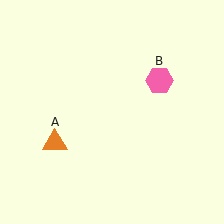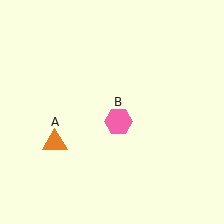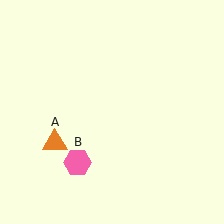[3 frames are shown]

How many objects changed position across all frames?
1 object changed position: pink hexagon (object B).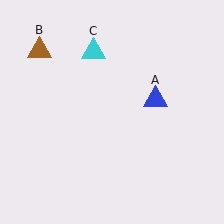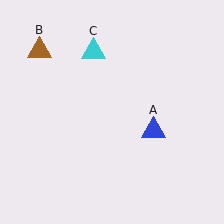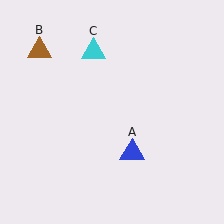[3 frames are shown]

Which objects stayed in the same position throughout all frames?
Brown triangle (object B) and cyan triangle (object C) remained stationary.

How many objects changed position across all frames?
1 object changed position: blue triangle (object A).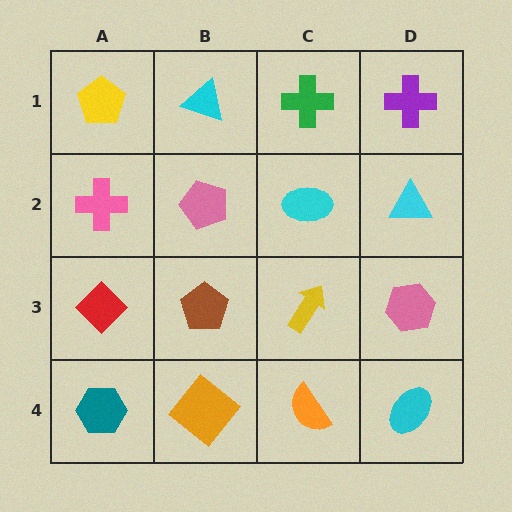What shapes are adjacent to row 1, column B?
A pink pentagon (row 2, column B), a yellow pentagon (row 1, column A), a green cross (row 1, column C).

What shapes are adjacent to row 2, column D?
A purple cross (row 1, column D), a pink hexagon (row 3, column D), a cyan ellipse (row 2, column C).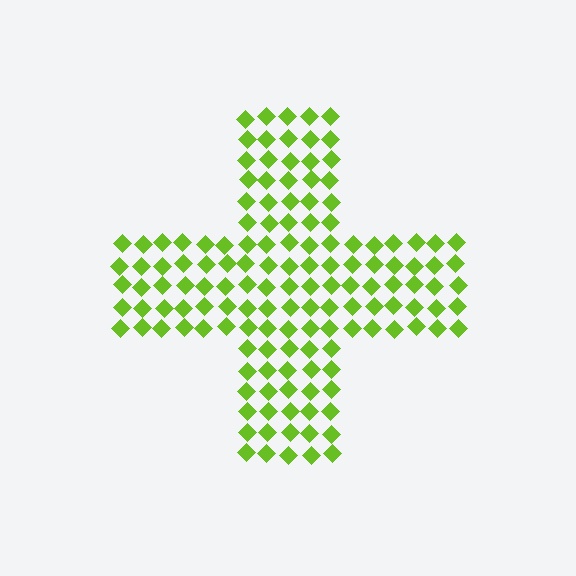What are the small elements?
The small elements are diamonds.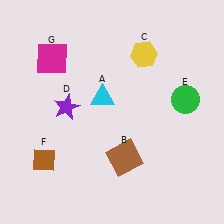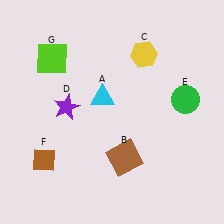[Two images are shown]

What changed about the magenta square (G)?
In Image 1, G is magenta. In Image 2, it changed to lime.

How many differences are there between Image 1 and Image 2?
There is 1 difference between the two images.